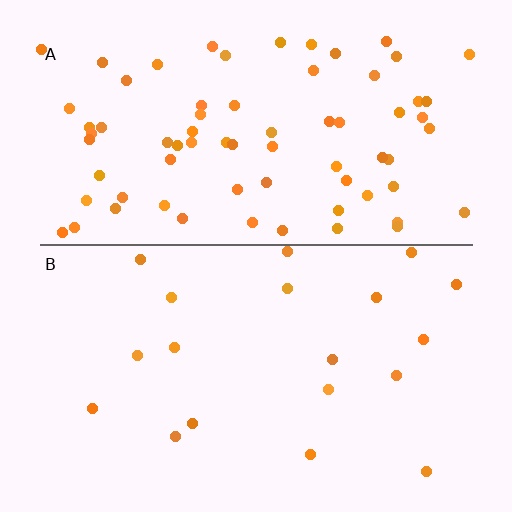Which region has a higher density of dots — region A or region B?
A (the top).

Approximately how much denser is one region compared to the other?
Approximately 3.8× — region A over region B.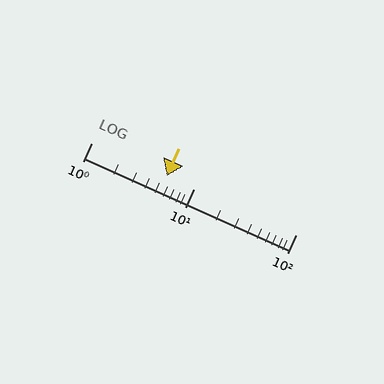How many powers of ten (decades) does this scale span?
The scale spans 2 decades, from 1 to 100.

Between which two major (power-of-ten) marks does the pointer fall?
The pointer is between 1 and 10.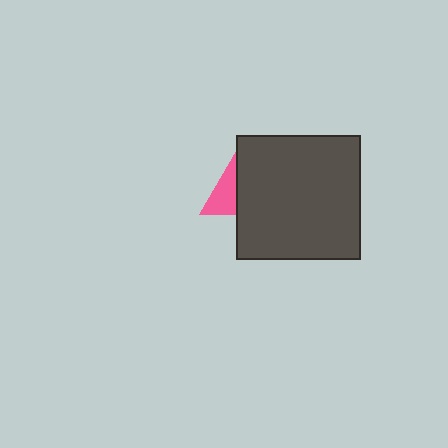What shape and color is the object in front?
The object in front is a dark gray square.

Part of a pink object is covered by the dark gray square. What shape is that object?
It is a triangle.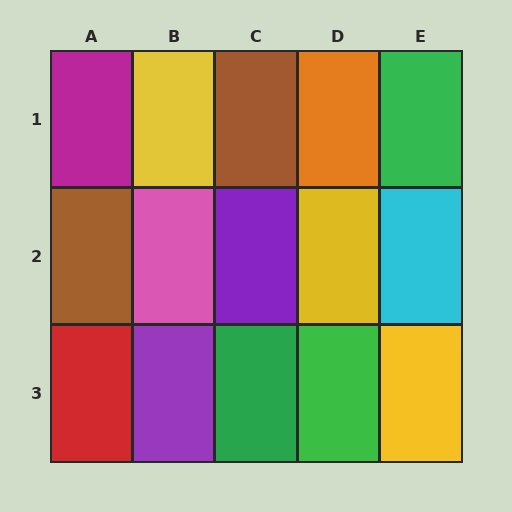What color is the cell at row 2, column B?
Pink.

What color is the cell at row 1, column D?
Orange.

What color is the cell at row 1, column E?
Green.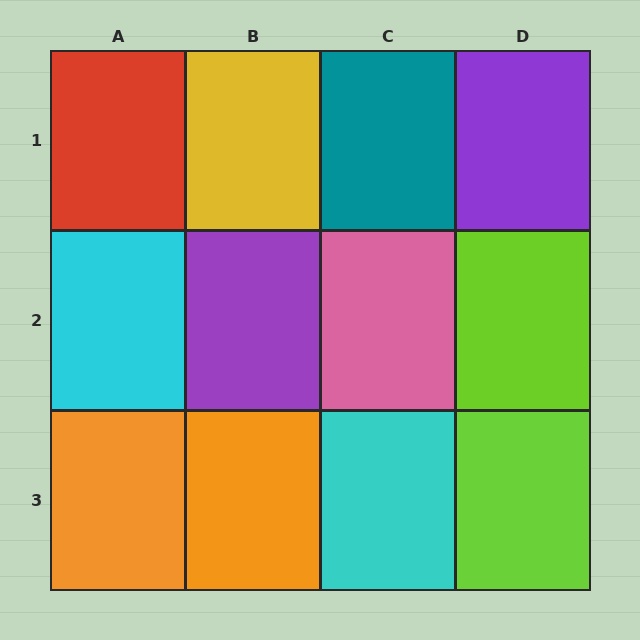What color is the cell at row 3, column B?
Orange.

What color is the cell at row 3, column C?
Cyan.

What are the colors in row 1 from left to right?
Red, yellow, teal, purple.